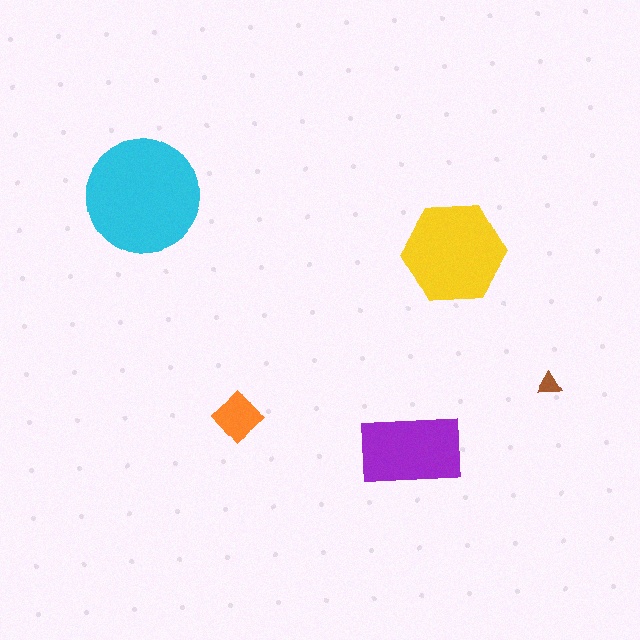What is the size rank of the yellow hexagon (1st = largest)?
2nd.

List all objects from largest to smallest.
The cyan circle, the yellow hexagon, the purple rectangle, the orange diamond, the brown triangle.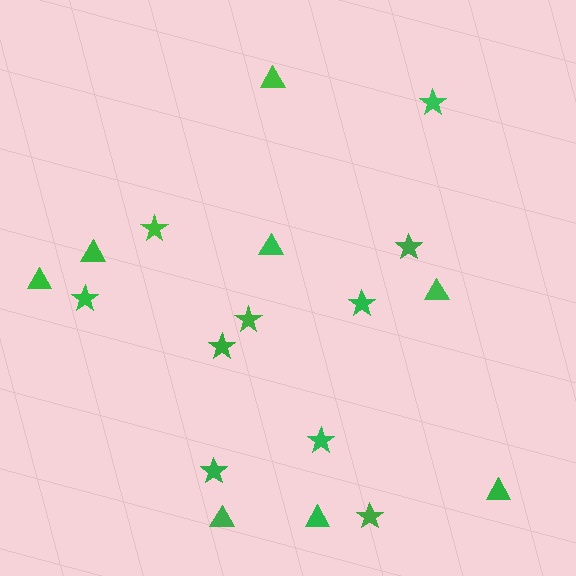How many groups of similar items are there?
There are 2 groups: one group of triangles (8) and one group of stars (10).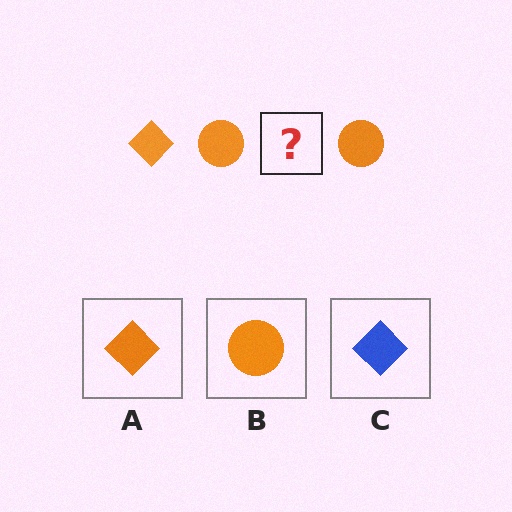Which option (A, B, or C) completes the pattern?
A.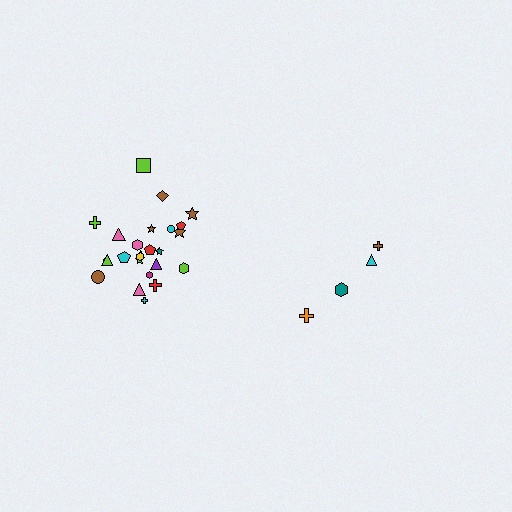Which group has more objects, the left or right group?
The left group.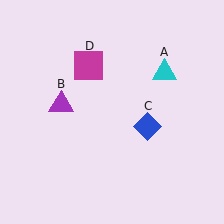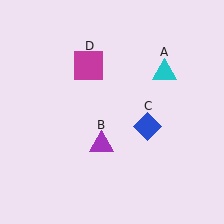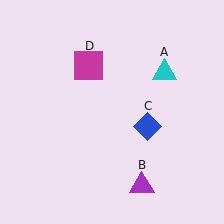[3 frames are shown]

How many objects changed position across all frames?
1 object changed position: purple triangle (object B).